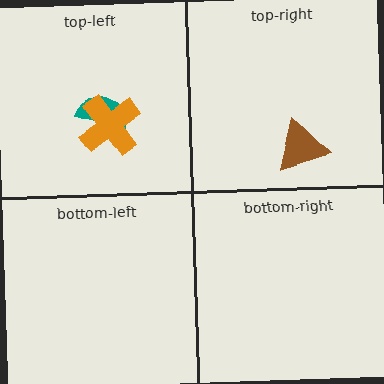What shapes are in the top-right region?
The brown triangle.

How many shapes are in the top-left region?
2.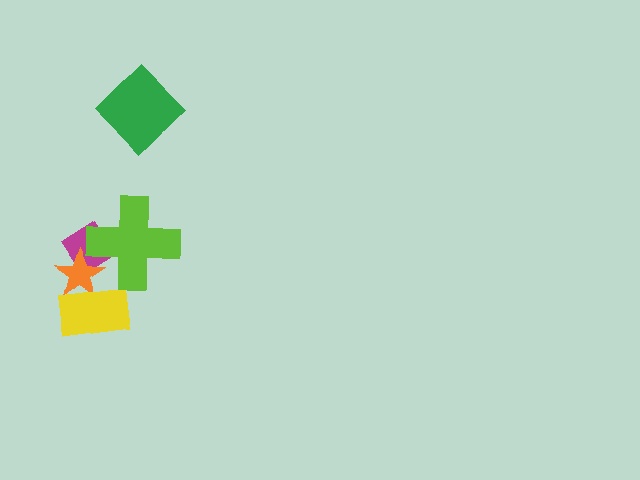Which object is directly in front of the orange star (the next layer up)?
The yellow rectangle is directly in front of the orange star.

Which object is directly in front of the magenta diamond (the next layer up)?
The orange star is directly in front of the magenta diamond.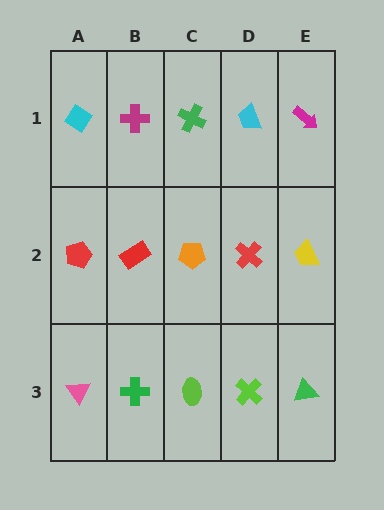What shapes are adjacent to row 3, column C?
An orange pentagon (row 2, column C), a green cross (row 3, column B), a lime cross (row 3, column D).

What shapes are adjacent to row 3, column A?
A red pentagon (row 2, column A), a green cross (row 3, column B).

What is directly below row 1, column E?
A yellow trapezoid.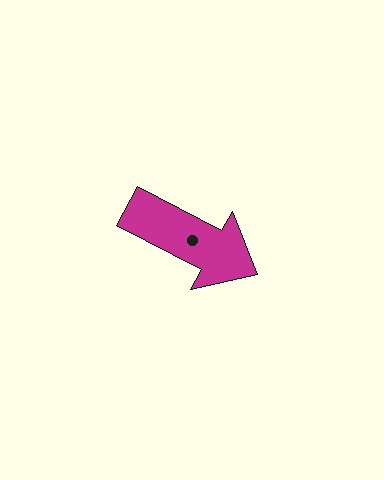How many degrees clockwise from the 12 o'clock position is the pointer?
Approximately 118 degrees.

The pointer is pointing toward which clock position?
Roughly 4 o'clock.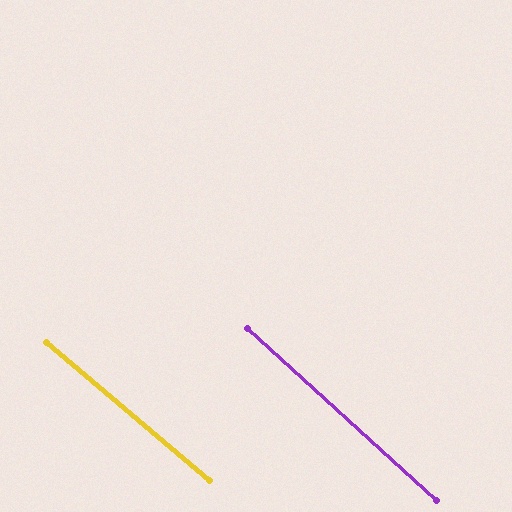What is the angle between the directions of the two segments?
Approximately 2 degrees.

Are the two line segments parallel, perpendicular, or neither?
Parallel — their directions differ by only 1.9°.